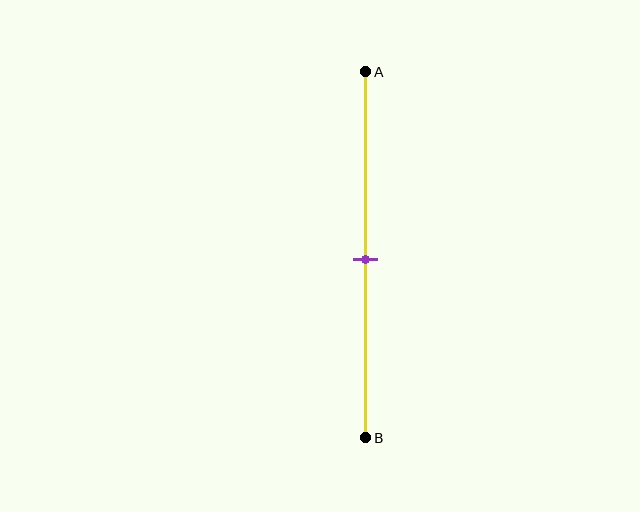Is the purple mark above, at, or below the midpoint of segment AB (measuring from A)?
The purple mark is approximately at the midpoint of segment AB.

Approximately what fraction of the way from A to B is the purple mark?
The purple mark is approximately 50% of the way from A to B.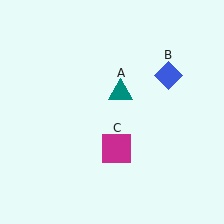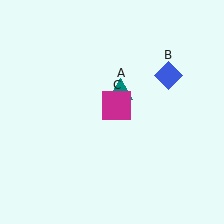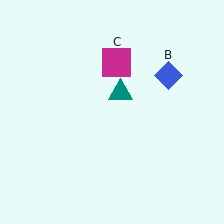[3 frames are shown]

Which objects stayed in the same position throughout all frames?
Teal triangle (object A) and blue diamond (object B) remained stationary.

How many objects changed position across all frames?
1 object changed position: magenta square (object C).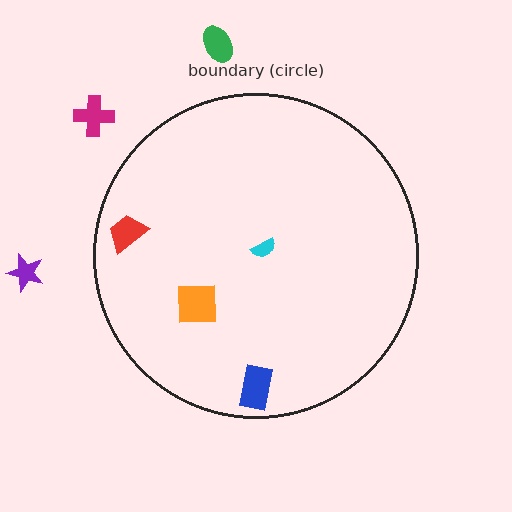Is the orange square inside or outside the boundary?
Inside.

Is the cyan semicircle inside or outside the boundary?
Inside.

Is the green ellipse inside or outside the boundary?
Outside.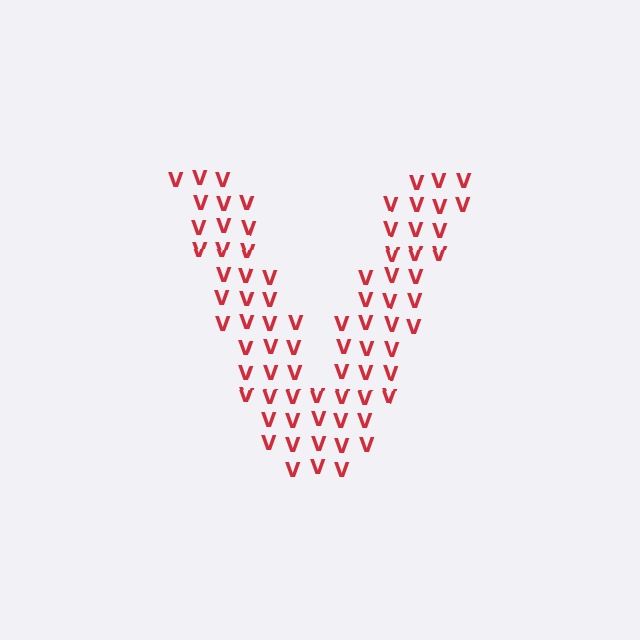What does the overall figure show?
The overall figure shows the letter V.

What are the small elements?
The small elements are letter V's.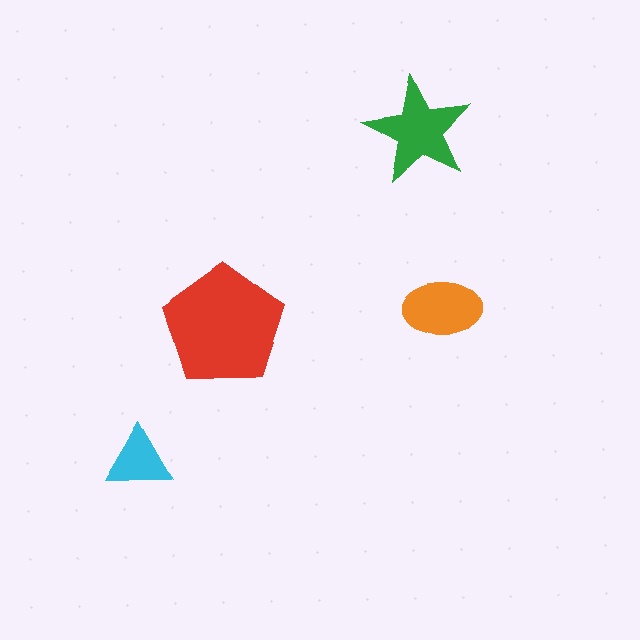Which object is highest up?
The green star is topmost.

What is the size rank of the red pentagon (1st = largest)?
1st.